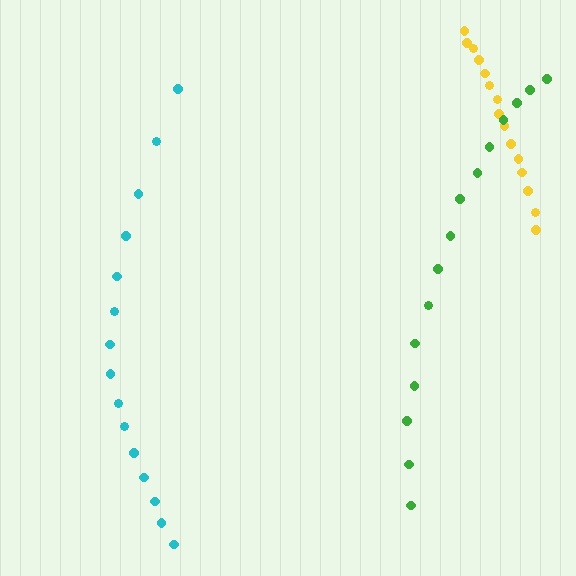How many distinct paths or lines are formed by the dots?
There are 3 distinct paths.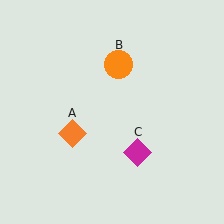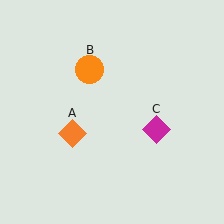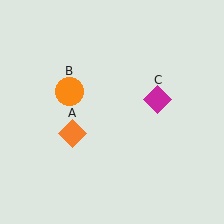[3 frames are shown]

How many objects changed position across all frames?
2 objects changed position: orange circle (object B), magenta diamond (object C).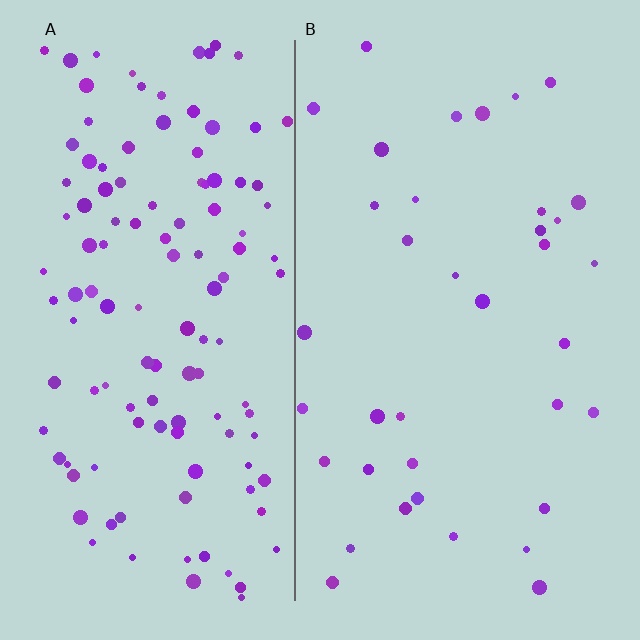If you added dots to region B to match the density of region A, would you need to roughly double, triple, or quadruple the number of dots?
Approximately triple.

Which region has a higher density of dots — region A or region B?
A (the left).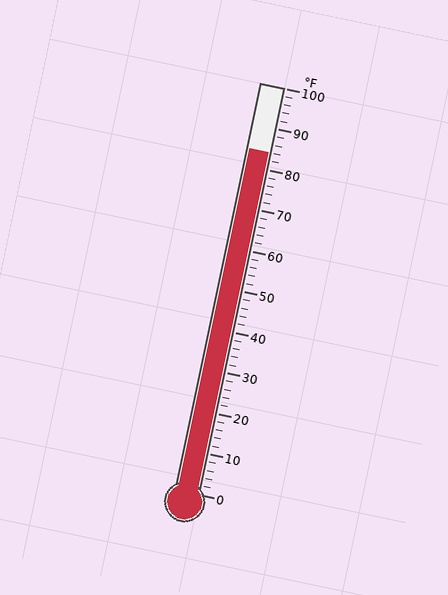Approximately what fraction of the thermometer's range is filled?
The thermometer is filled to approximately 85% of its range.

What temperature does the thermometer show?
The thermometer shows approximately 84°F.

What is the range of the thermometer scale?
The thermometer scale ranges from 0°F to 100°F.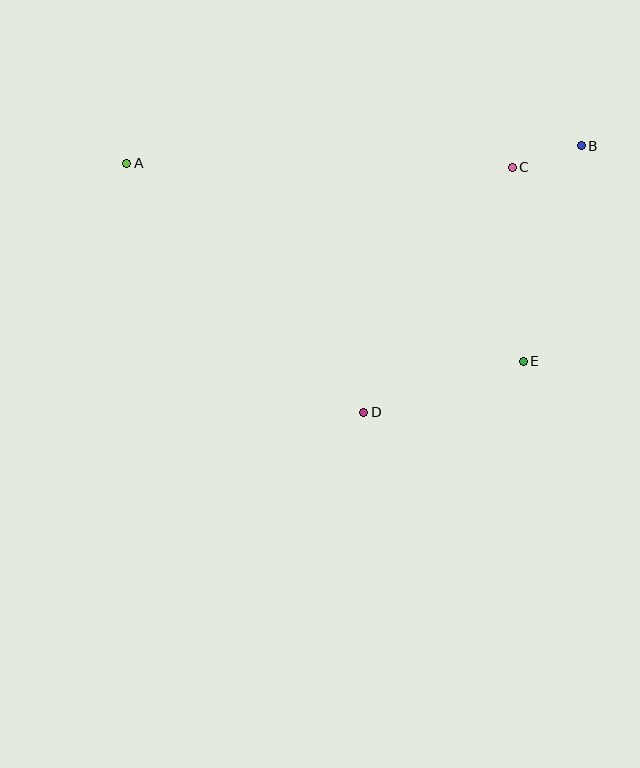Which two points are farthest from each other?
Points A and B are farthest from each other.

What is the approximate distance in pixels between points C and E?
The distance between C and E is approximately 194 pixels.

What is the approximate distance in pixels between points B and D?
The distance between B and D is approximately 344 pixels.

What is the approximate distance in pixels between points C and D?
The distance between C and D is approximately 287 pixels.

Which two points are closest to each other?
Points B and C are closest to each other.